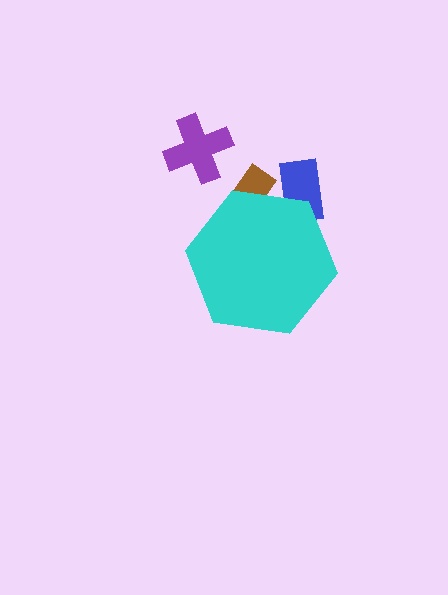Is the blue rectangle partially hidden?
Yes, the blue rectangle is partially hidden behind the cyan hexagon.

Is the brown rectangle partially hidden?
Yes, the brown rectangle is partially hidden behind the cyan hexagon.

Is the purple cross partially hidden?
No, the purple cross is fully visible.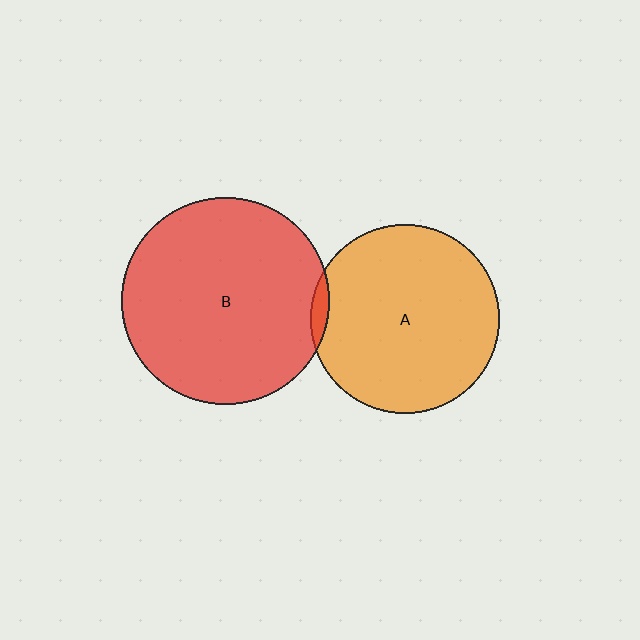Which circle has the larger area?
Circle B (red).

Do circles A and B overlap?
Yes.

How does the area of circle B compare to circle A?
Approximately 1.2 times.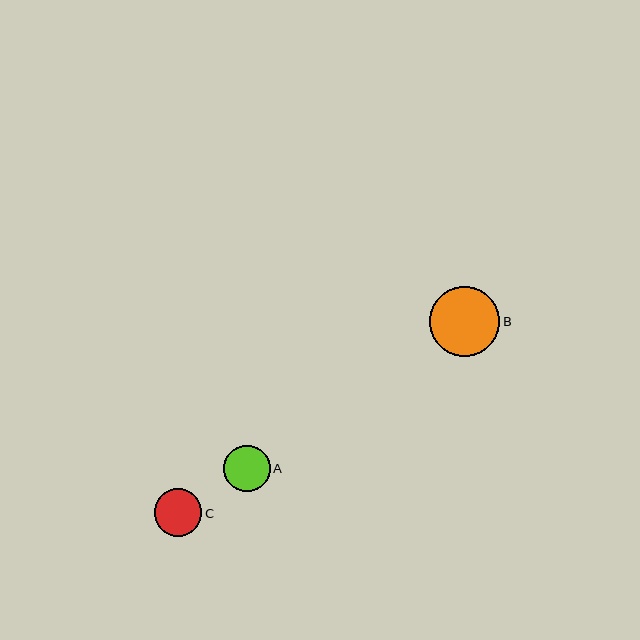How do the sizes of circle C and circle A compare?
Circle C and circle A are approximately the same size.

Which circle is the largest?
Circle B is the largest with a size of approximately 70 pixels.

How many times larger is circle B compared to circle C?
Circle B is approximately 1.5 times the size of circle C.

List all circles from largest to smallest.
From largest to smallest: B, C, A.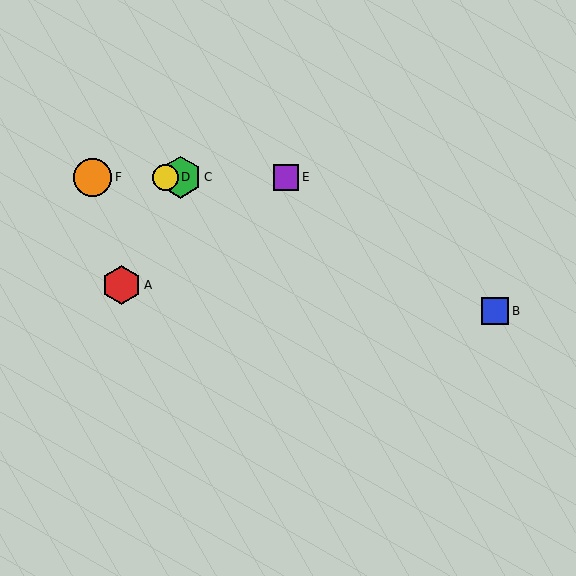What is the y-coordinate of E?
Object E is at y≈177.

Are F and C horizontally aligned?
Yes, both are at y≈177.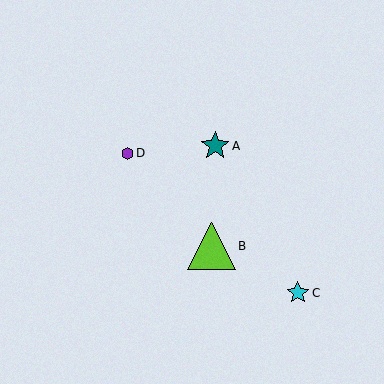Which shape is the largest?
The lime triangle (labeled B) is the largest.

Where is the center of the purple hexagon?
The center of the purple hexagon is at (127, 153).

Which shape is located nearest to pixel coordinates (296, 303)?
The cyan star (labeled C) at (298, 293) is nearest to that location.